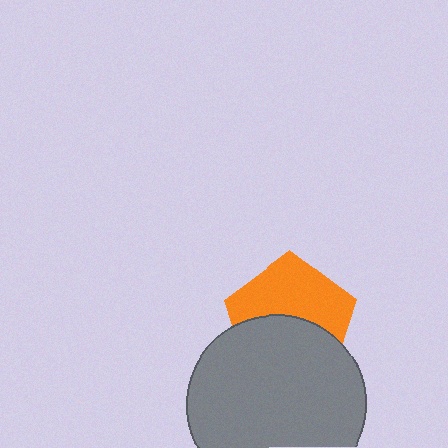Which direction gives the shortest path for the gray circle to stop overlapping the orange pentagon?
Moving down gives the shortest separation.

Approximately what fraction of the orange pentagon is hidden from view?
Roughly 48% of the orange pentagon is hidden behind the gray circle.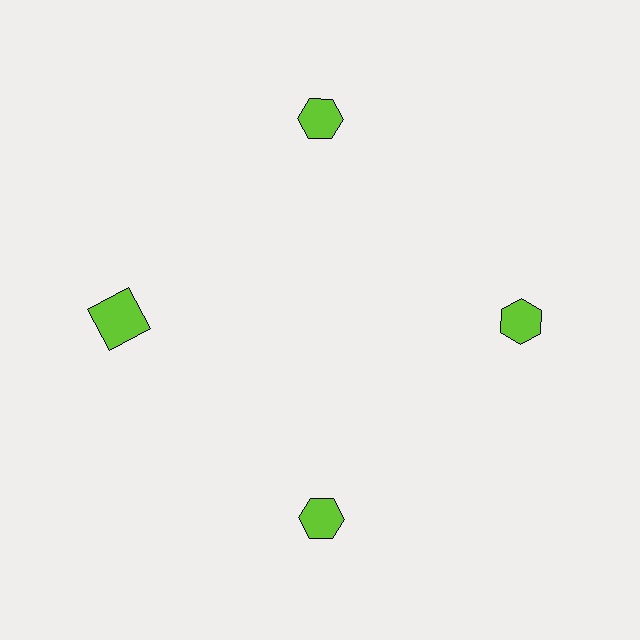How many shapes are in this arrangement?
There are 4 shapes arranged in a ring pattern.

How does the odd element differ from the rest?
It has a different shape: square instead of hexagon.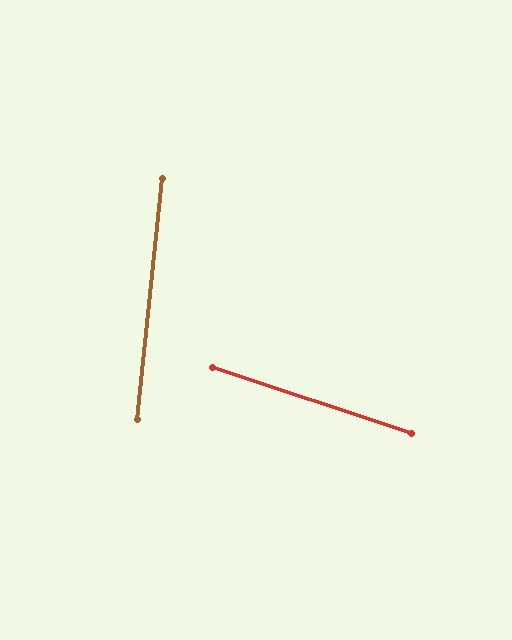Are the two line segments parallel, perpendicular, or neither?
Neither parallel nor perpendicular — they differ by about 78°.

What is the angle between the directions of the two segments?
Approximately 78 degrees.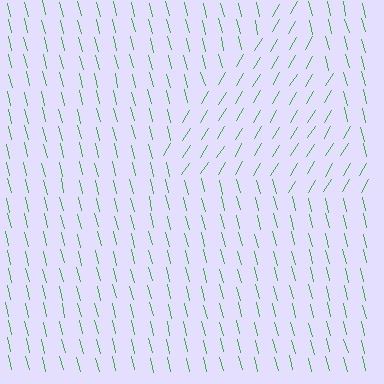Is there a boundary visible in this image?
Yes, there is a texture boundary formed by a change in line orientation.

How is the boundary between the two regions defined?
The boundary is defined purely by a change in line orientation (approximately 45 degrees difference). All lines are the same color and thickness.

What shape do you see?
I see a triangle.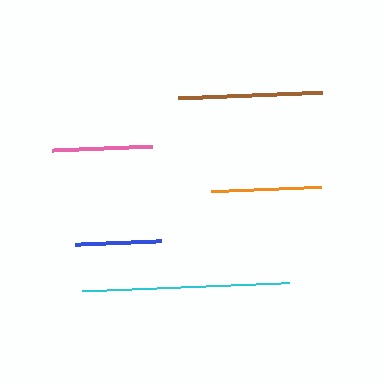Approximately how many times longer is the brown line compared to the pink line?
The brown line is approximately 1.4 times the length of the pink line.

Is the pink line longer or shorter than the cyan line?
The cyan line is longer than the pink line.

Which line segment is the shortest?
The blue line is the shortest at approximately 86 pixels.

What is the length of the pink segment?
The pink segment is approximately 100 pixels long.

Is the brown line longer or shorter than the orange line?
The brown line is longer than the orange line.